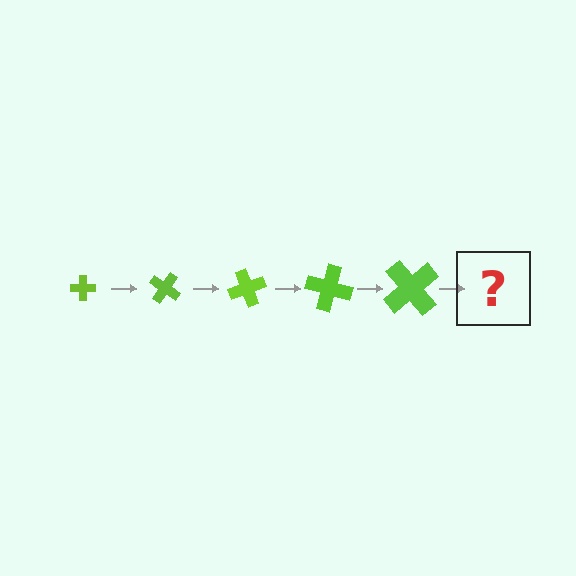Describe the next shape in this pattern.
It should be a cross, larger than the previous one and rotated 175 degrees from the start.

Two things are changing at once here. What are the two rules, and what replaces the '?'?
The two rules are that the cross grows larger each step and it rotates 35 degrees each step. The '?' should be a cross, larger than the previous one and rotated 175 degrees from the start.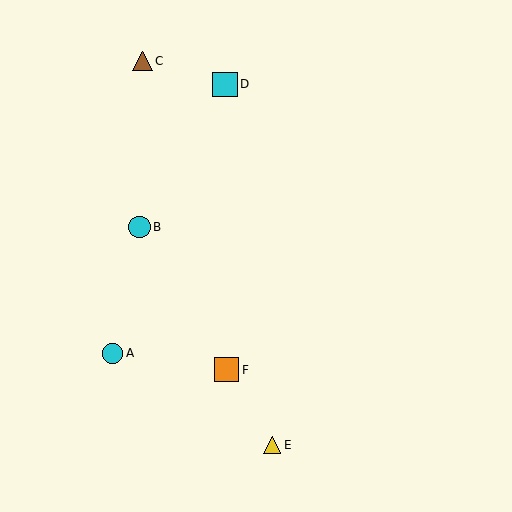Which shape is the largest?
The cyan square (labeled D) is the largest.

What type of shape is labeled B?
Shape B is a cyan circle.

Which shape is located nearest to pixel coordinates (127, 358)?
The cyan circle (labeled A) at (113, 353) is nearest to that location.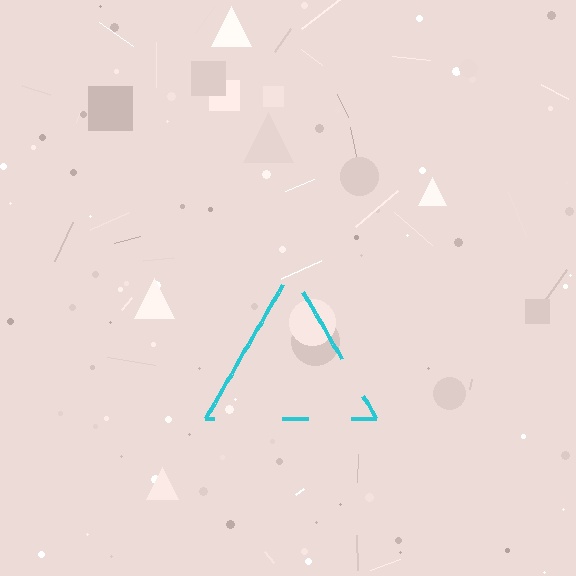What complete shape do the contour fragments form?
The contour fragments form a triangle.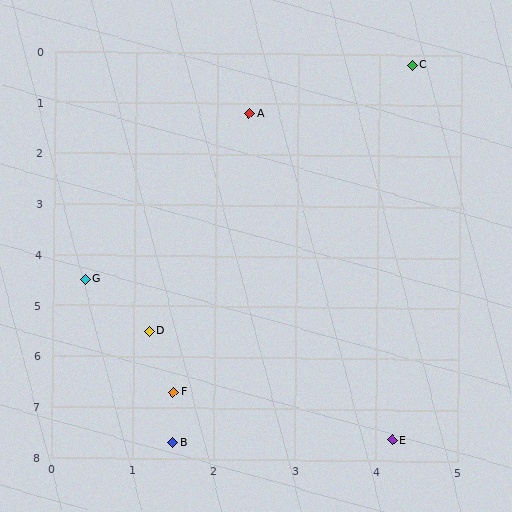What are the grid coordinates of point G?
Point G is at approximately (0.4, 4.5).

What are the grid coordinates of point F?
Point F is at approximately (1.5, 6.7).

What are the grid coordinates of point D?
Point D is at approximately (1.2, 5.5).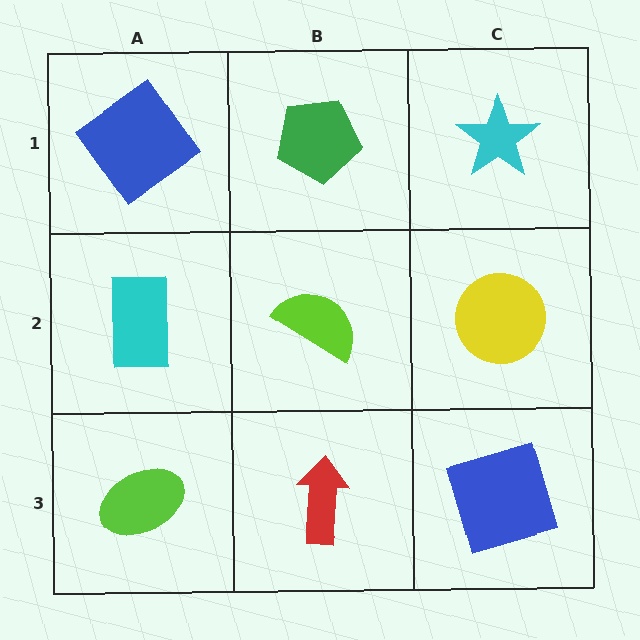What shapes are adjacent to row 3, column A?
A cyan rectangle (row 2, column A), a red arrow (row 3, column B).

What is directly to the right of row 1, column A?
A green pentagon.